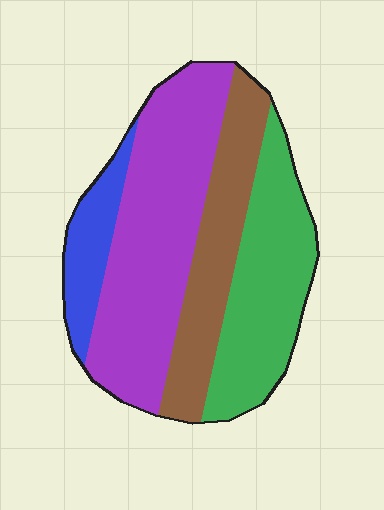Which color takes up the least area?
Blue, at roughly 10%.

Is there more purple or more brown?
Purple.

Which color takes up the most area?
Purple, at roughly 40%.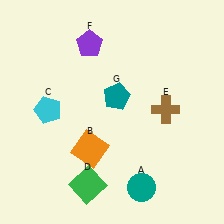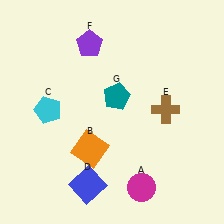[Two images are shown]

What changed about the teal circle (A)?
In Image 1, A is teal. In Image 2, it changed to magenta.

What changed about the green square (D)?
In Image 1, D is green. In Image 2, it changed to blue.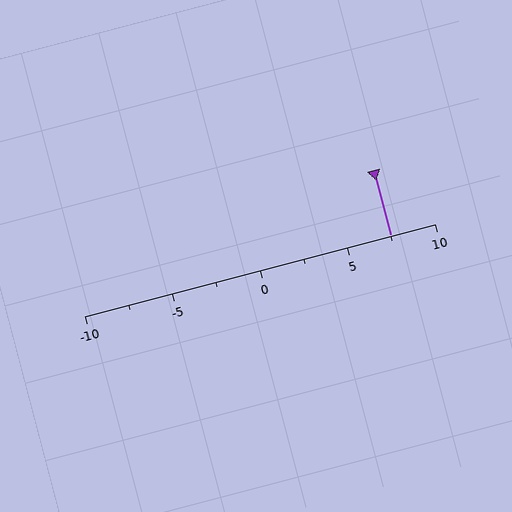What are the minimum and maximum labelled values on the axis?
The axis runs from -10 to 10.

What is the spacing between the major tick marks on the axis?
The major ticks are spaced 5 apart.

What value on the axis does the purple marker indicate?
The marker indicates approximately 7.5.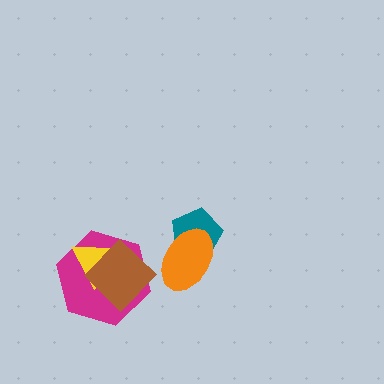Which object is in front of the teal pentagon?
The orange ellipse is in front of the teal pentagon.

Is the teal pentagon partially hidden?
Yes, it is partially covered by another shape.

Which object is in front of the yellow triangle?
The brown diamond is in front of the yellow triangle.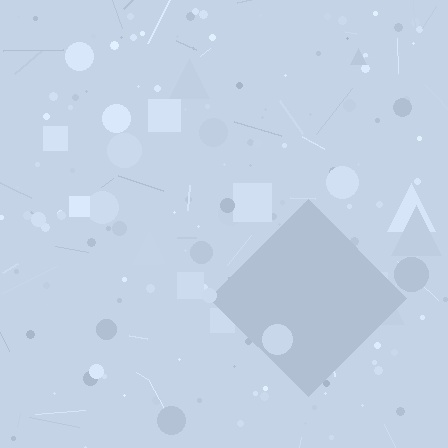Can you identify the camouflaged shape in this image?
The camouflaged shape is a diamond.